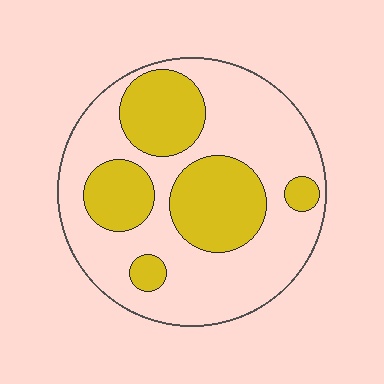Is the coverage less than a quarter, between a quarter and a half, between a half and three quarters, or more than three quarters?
Between a quarter and a half.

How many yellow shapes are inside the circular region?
5.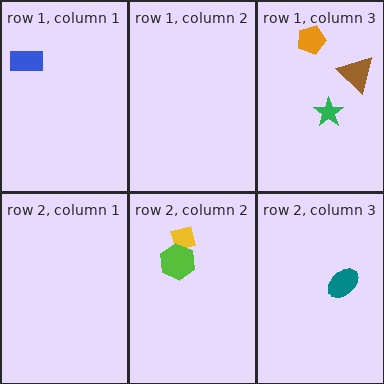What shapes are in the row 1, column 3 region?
The green star, the brown triangle, the orange pentagon.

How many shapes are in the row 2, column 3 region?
1.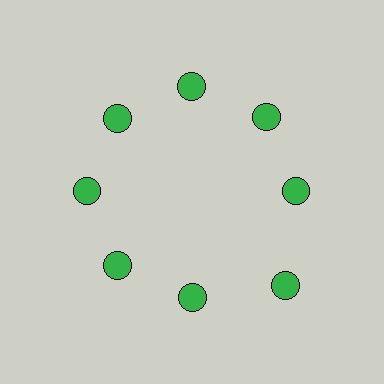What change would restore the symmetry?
The symmetry would be restored by moving it inward, back onto the ring so that all 8 circles sit at equal angles and equal distance from the center.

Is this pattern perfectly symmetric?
No. The 8 green circles are arranged in a ring, but one element near the 4 o'clock position is pushed outward from the center, breaking the 8-fold rotational symmetry.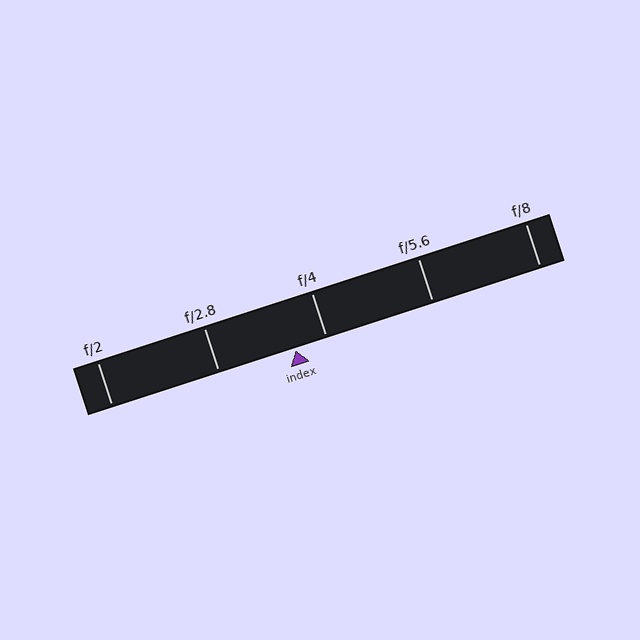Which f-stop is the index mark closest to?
The index mark is closest to f/4.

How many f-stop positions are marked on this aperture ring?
There are 5 f-stop positions marked.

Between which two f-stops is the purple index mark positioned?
The index mark is between f/2.8 and f/4.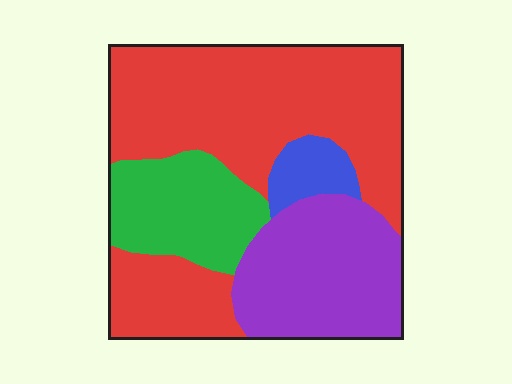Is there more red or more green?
Red.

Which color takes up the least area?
Blue, at roughly 5%.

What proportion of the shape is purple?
Purple covers around 25% of the shape.